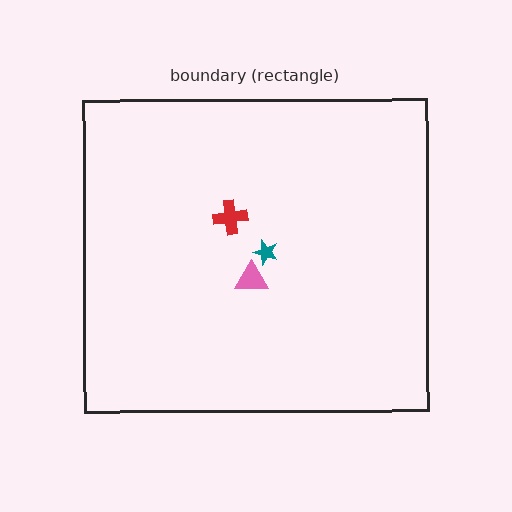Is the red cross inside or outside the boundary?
Inside.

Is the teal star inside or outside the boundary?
Inside.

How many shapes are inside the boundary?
3 inside, 0 outside.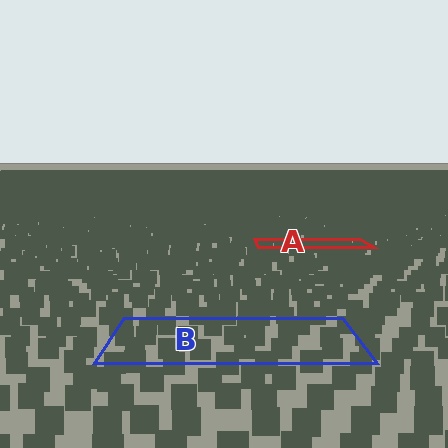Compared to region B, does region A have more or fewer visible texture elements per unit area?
Region A has more texture elements per unit area — they are packed more densely because it is farther away.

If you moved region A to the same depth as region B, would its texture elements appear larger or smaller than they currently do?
They would appear larger. At a closer depth, the same texture elements are projected at a bigger on-screen size.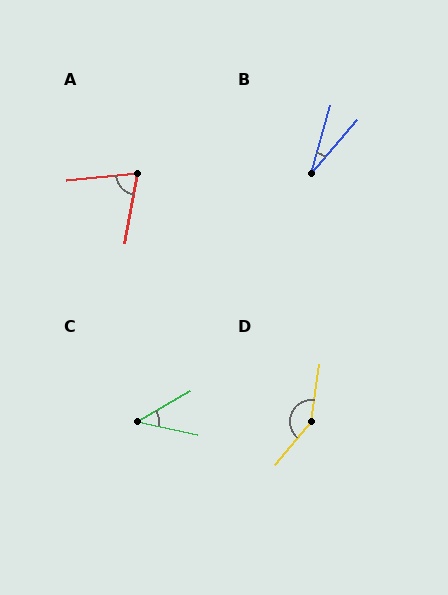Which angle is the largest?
D, at approximately 149 degrees.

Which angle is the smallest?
B, at approximately 25 degrees.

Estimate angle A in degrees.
Approximately 74 degrees.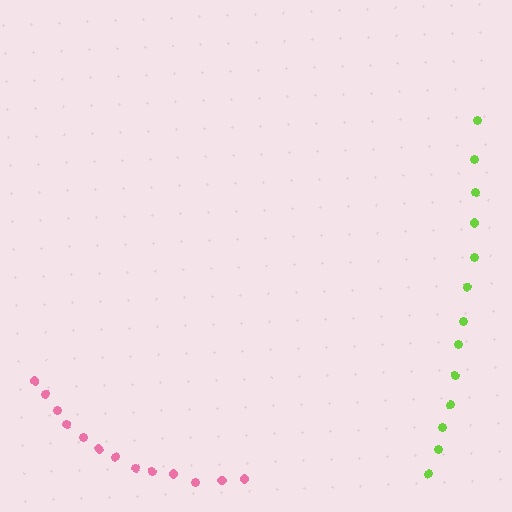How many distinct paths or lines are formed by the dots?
There are 2 distinct paths.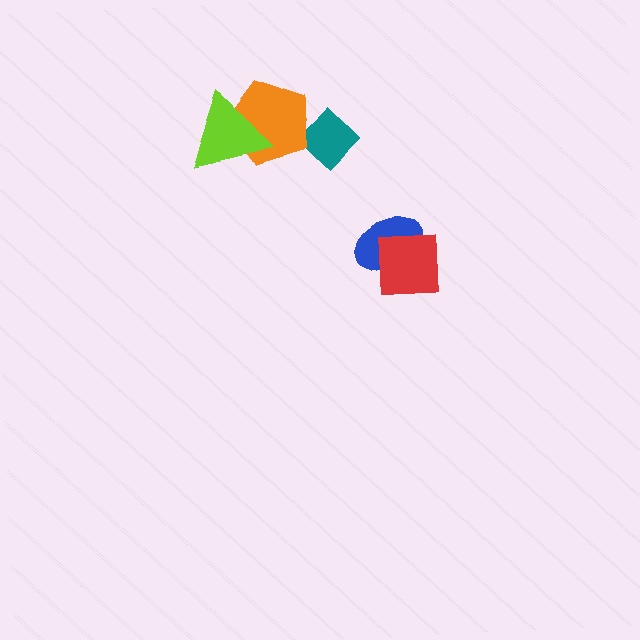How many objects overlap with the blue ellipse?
1 object overlaps with the blue ellipse.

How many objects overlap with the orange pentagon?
2 objects overlap with the orange pentagon.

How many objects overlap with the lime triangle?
1 object overlaps with the lime triangle.